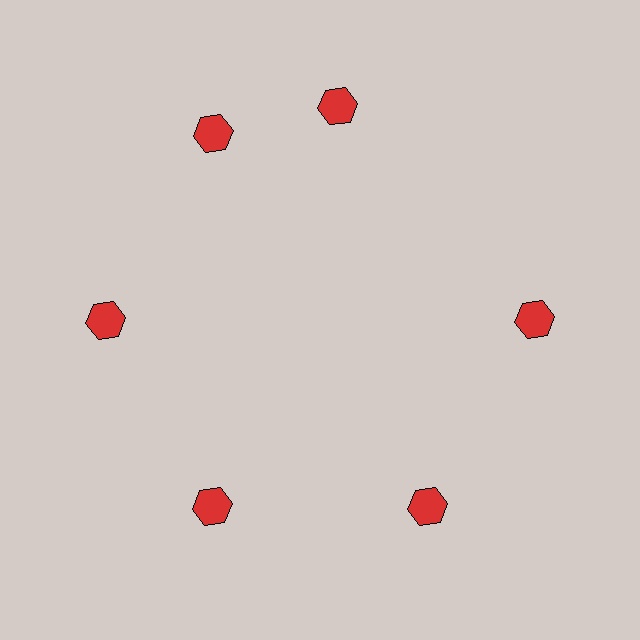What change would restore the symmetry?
The symmetry would be restored by rotating it back into even spacing with its neighbors so that all 6 hexagons sit at equal angles and equal distance from the center.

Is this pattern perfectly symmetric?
No. The 6 red hexagons are arranged in a ring, but one element near the 1 o'clock position is rotated out of alignment along the ring, breaking the 6-fold rotational symmetry.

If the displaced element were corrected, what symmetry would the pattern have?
It would have 6-fold rotational symmetry — the pattern would map onto itself every 60 degrees.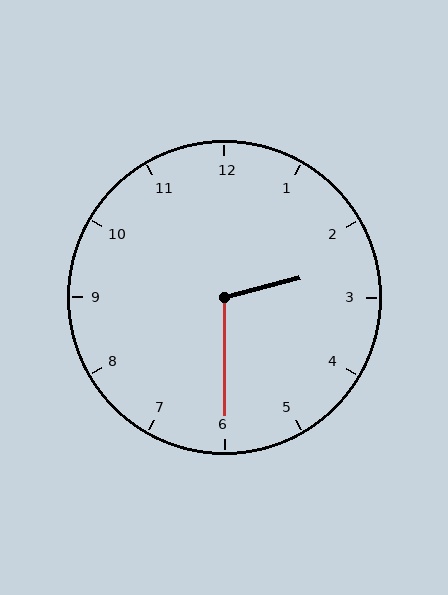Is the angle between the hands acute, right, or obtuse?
It is obtuse.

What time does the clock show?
2:30.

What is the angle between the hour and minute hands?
Approximately 105 degrees.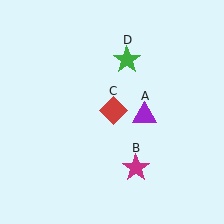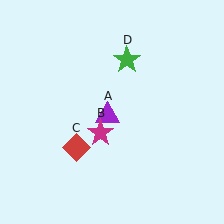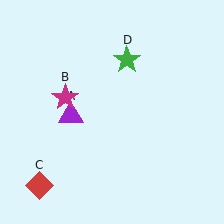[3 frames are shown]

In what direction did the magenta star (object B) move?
The magenta star (object B) moved up and to the left.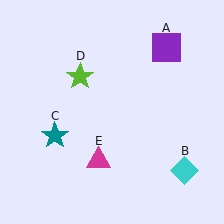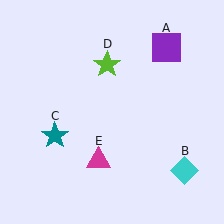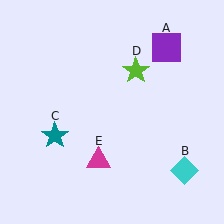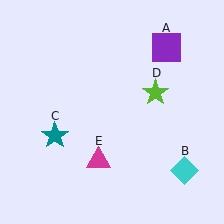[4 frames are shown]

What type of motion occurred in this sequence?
The lime star (object D) rotated clockwise around the center of the scene.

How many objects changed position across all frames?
1 object changed position: lime star (object D).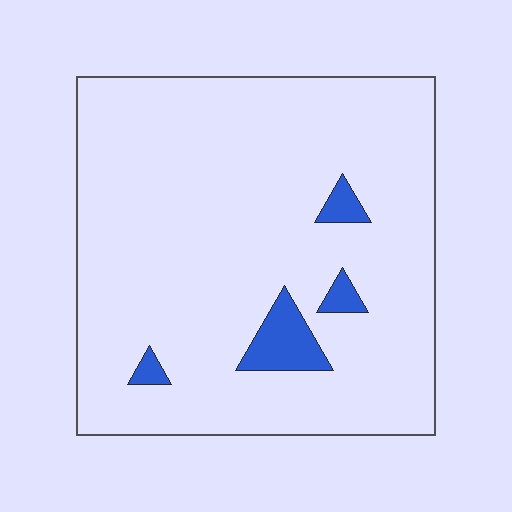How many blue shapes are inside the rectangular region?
4.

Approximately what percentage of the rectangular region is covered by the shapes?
Approximately 5%.